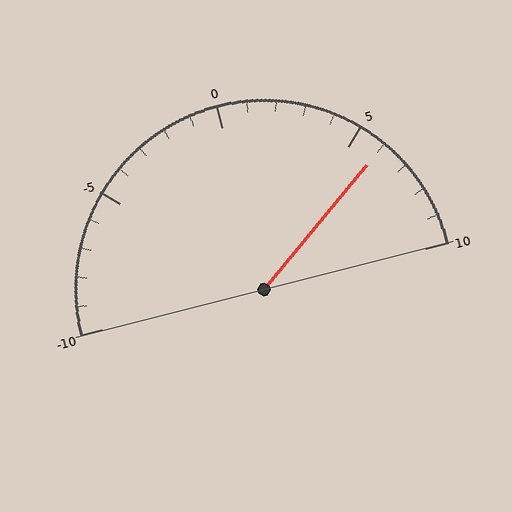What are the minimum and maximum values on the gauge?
The gauge ranges from -10 to 10.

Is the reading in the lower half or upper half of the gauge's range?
The reading is in the upper half of the range (-10 to 10).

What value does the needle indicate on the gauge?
The needle indicates approximately 6.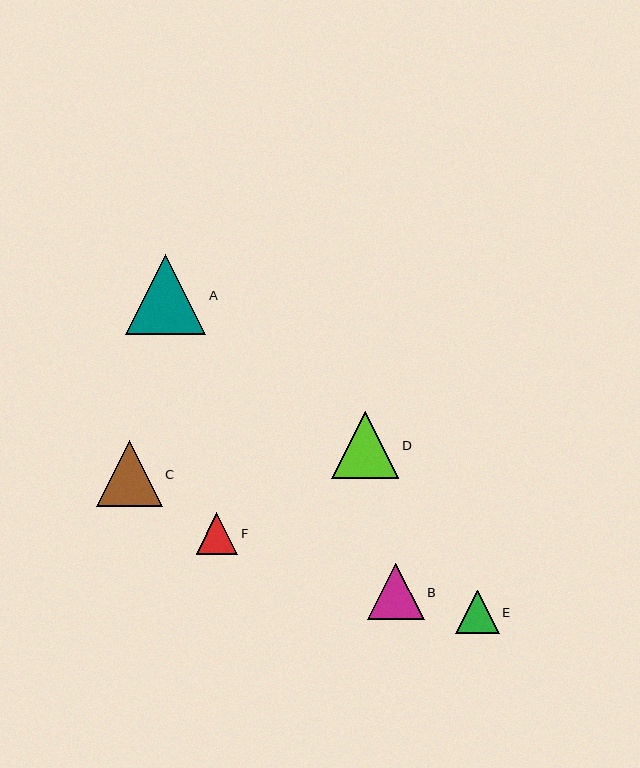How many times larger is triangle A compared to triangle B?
Triangle A is approximately 1.4 times the size of triangle B.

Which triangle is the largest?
Triangle A is the largest with a size of approximately 80 pixels.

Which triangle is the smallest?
Triangle F is the smallest with a size of approximately 41 pixels.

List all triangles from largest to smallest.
From largest to smallest: A, D, C, B, E, F.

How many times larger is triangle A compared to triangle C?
Triangle A is approximately 1.2 times the size of triangle C.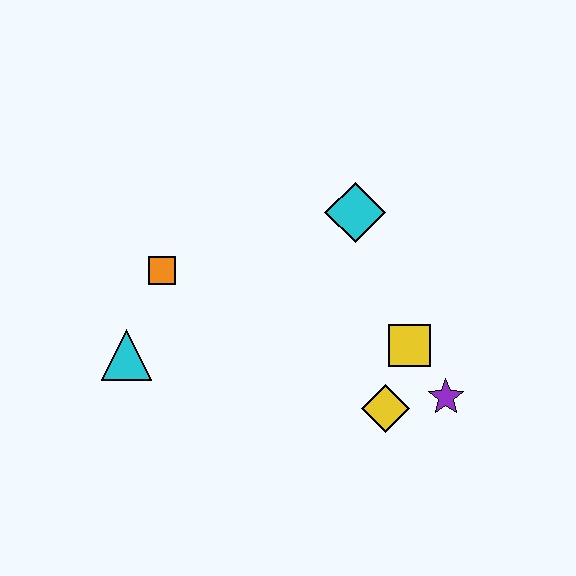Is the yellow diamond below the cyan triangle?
Yes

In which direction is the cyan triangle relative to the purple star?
The cyan triangle is to the left of the purple star.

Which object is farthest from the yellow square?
The cyan triangle is farthest from the yellow square.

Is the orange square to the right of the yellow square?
No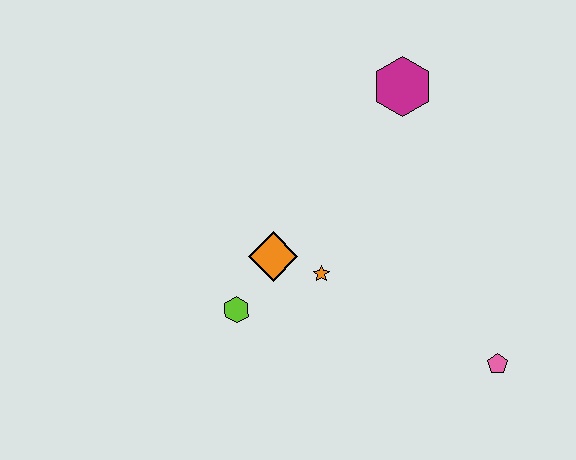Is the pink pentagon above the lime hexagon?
No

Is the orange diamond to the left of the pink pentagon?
Yes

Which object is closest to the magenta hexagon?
The orange star is closest to the magenta hexagon.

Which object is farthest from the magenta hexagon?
The pink pentagon is farthest from the magenta hexagon.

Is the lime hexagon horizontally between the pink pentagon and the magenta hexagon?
No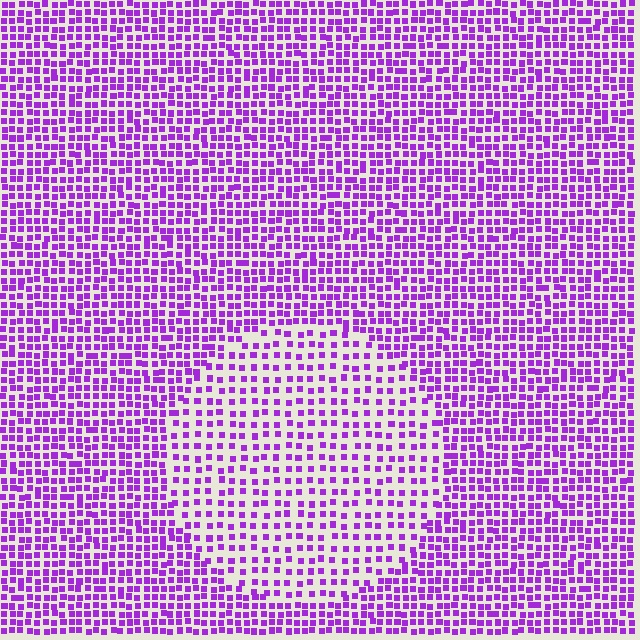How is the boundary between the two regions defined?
The boundary is defined by a change in element density (approximately 1.8x ratio). All elements are the same color, size, and shape.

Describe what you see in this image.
The image contains small purple elements arranged at two different densities. A circle-shaped region is visible where the elements are less densely packed than the surrounding area.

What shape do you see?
I see a circle.